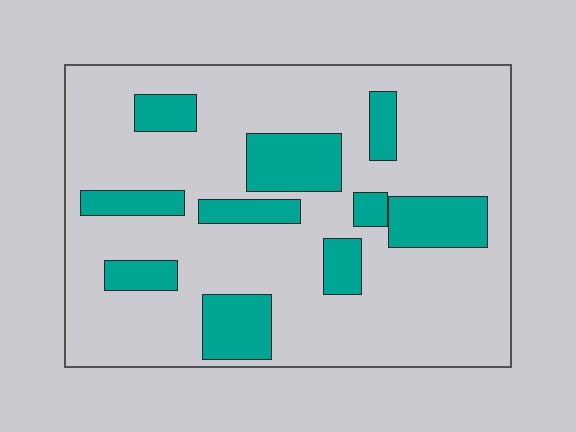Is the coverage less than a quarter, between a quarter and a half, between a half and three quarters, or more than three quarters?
Less than a quarter.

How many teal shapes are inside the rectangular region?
10.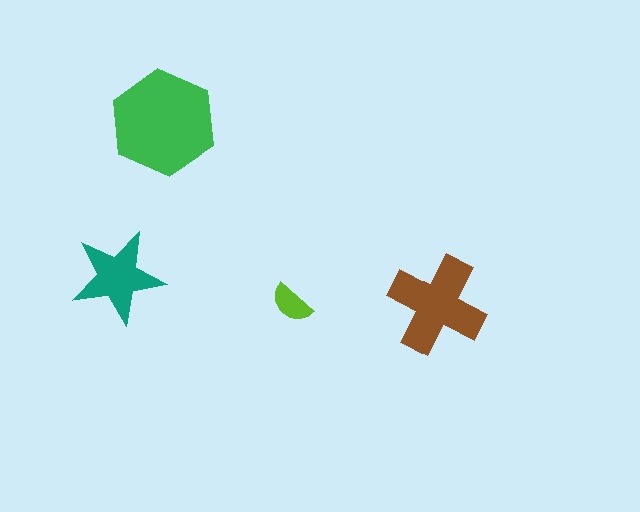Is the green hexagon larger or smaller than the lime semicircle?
Larger.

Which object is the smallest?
The lime semicircle.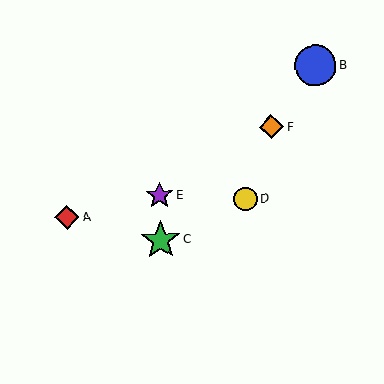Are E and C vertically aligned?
Yes, both are at x≈160.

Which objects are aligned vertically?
Objects C, E are aligned vertically.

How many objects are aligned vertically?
2 objects (C, E) are aligned vertically.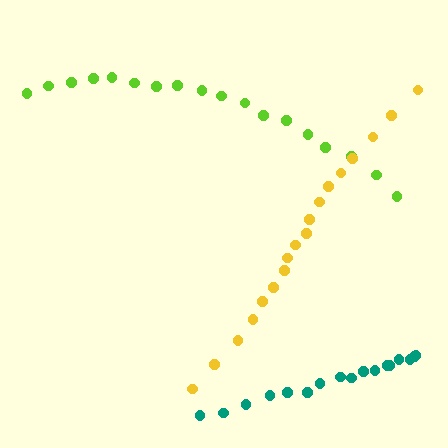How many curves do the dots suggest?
There are 3 distinct paths.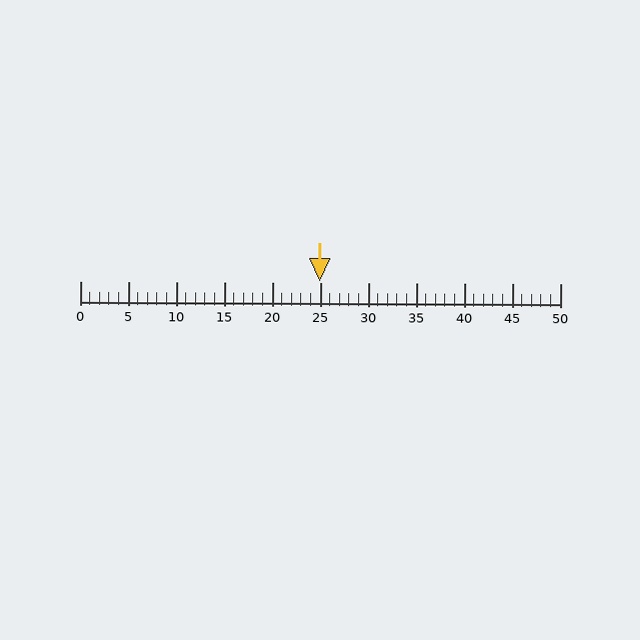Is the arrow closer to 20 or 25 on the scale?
The arrow is closer to 25.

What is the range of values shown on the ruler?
The ruler shows values from 0 to 50.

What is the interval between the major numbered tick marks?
The major tick marks are spaced 5 units apart.